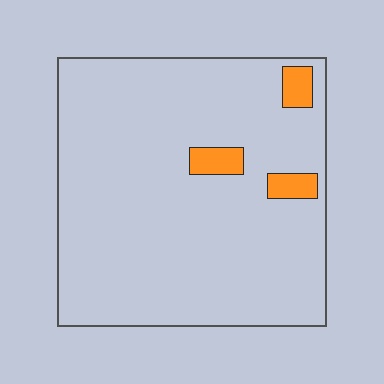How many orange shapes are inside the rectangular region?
3.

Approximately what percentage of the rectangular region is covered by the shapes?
Approximately 5%.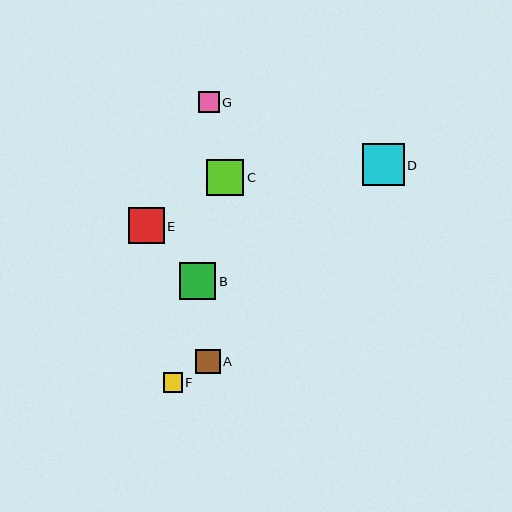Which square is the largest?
Square D is the largest with a size of approximately 42 pixels.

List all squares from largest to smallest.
From largest to smallest: D, C, B, E, A, G, F.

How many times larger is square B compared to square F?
Square B is approximately 1.9 times the size of square F.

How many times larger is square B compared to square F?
Square B is approximately 1.9 times the size of square F.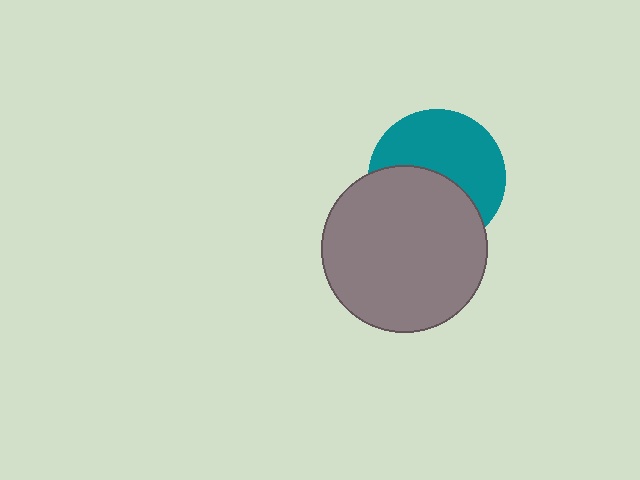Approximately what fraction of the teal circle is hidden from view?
Roughly 46% of the teal circle is hidden behind the gray circle.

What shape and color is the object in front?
The object in front is a gray circle.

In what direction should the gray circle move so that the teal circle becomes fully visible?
The gray circle should move down. That is the shortest direction to clear the overlap and leave the teal circle fully visible.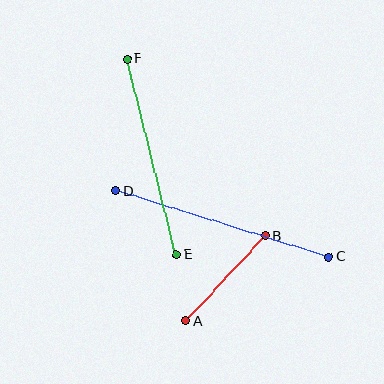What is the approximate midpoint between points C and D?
The midpoint is at approximately (222, 224) pixels.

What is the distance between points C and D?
The distance is approximately 223 pixels.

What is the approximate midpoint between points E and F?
The midpoint is at approximately (152, 157) pixels.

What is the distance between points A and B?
The distance is approximately 117 pixels.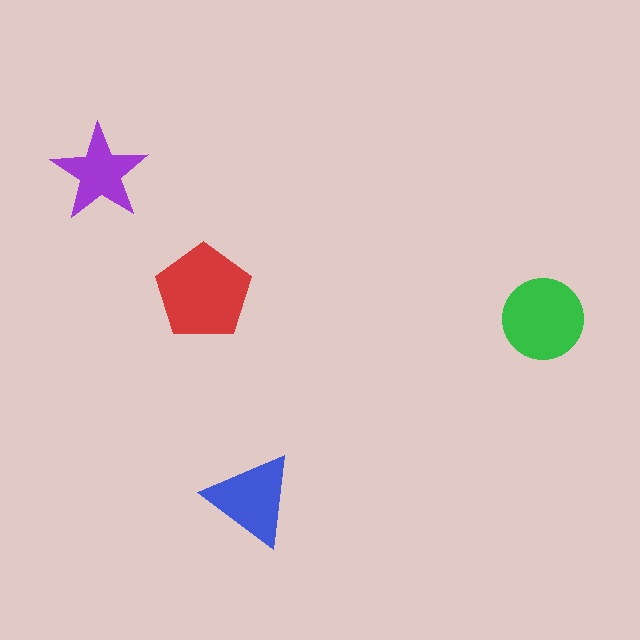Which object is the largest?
The red pentagon.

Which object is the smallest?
The purple star.